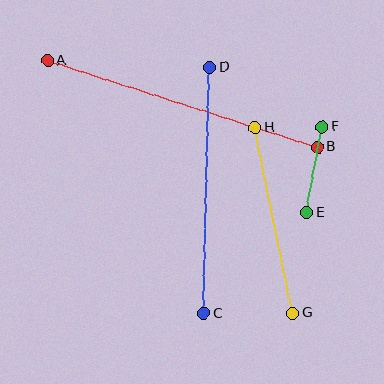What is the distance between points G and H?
The distance is approximately 190 pixels.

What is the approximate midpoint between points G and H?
The midpoint is at approximately (274, 220) pixels.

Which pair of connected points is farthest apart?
Points A and B are farthest apart.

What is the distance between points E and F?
The distance is approximately 87 pixels.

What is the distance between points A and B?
The distance is approximately 283 pixels.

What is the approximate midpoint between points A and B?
The midpoint is at approximately (183, 104) pixels.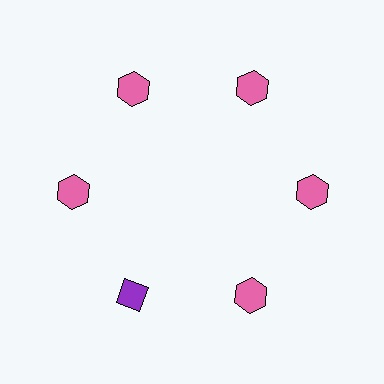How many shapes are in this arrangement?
There are 6 shapes arranged in a ring pattern.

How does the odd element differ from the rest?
It differs in both color (purple instead of pink) and shape (diamond instead of hexagon).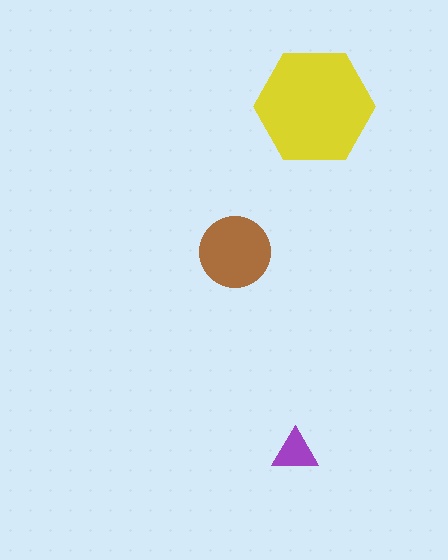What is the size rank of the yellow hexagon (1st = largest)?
1st.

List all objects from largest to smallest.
The yellow hexagon, the brown circle, the purple triangle.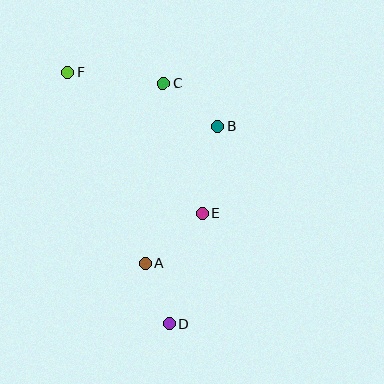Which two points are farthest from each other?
Points D and F are farthest from each other.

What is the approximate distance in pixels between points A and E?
The distance between A and E is approximately 76 pixels.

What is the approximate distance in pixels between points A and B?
The distance between A and B is approximately 155 pixels.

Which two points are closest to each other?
Points A and D are closest to each other.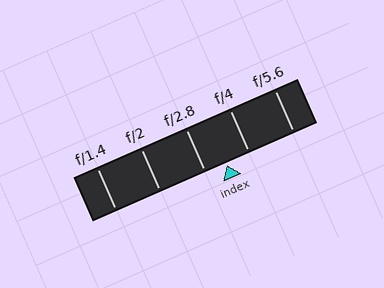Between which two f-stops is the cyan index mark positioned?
The index mark is between f/2.8 and f/4.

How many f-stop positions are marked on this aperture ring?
There are 5 f-stop positions marked.